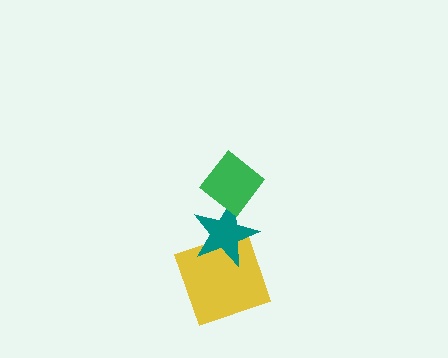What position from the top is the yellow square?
The yellow square is 3rd from the top.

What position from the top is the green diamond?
The green diamond is 1st from the top.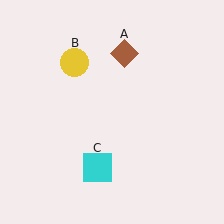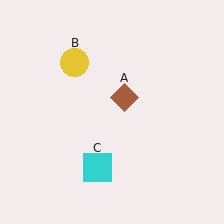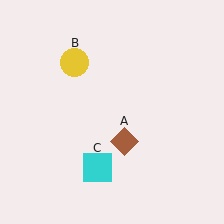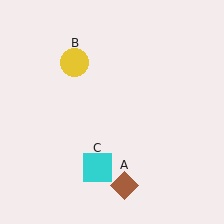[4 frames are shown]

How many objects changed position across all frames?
1 object changed position: brown diamond (object A).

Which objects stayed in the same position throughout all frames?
Yellow circle (object B) and cyan square (object C) remained stationary.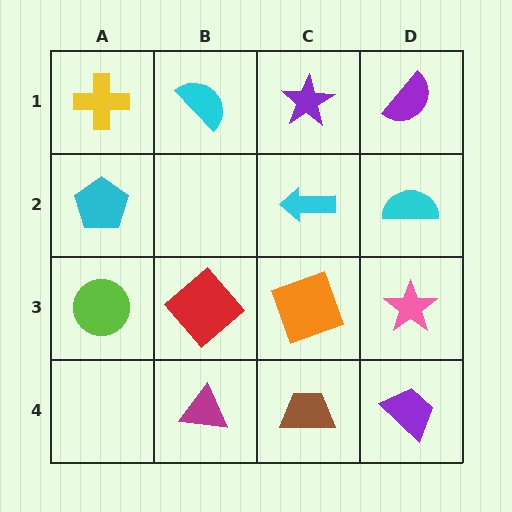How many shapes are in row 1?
4 shapes.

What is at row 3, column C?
An orange square.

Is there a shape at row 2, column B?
No, that cell is empty.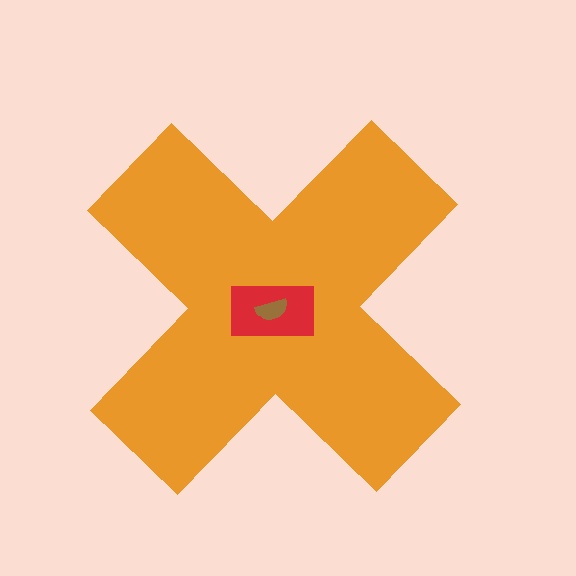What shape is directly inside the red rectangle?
The brown semicircle.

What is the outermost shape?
The orange cross.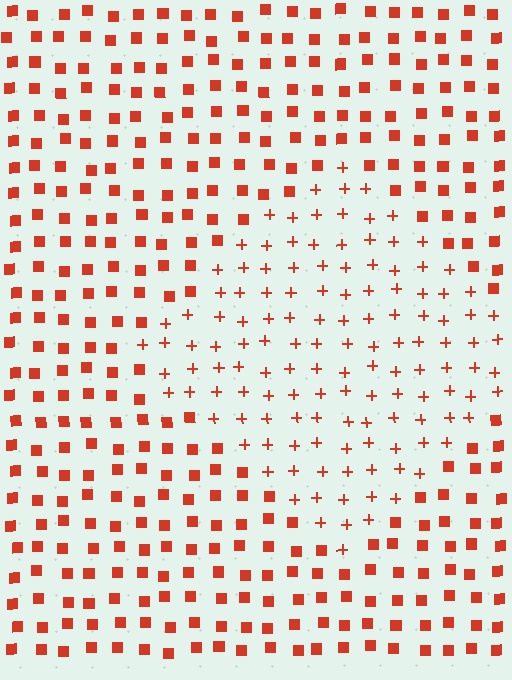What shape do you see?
I see a diamond.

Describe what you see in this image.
The image is filled with small red elements arranged in a uniform grid. A diamond-shaped region contains plus signs, while the surrounding area contains squares. The boundary is defined purely by the change in element shape.